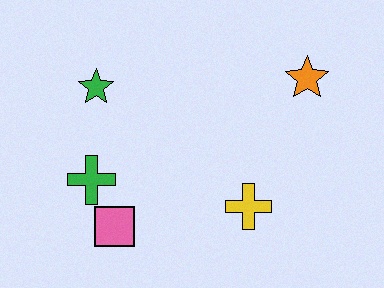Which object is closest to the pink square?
The green cross is closest to the pink square.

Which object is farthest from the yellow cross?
The green star is farthest from the yellow cross.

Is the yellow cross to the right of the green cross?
Yes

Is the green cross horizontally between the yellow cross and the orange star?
No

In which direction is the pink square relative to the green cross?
The pink square is below the green cross.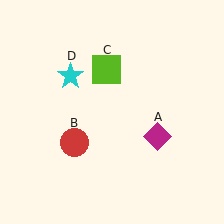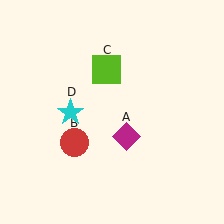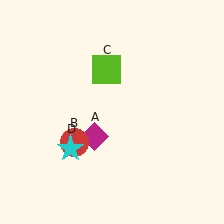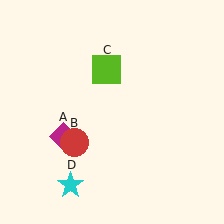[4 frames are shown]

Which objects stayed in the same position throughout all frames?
Red circle (object B) and lime square (object C) remained stationary.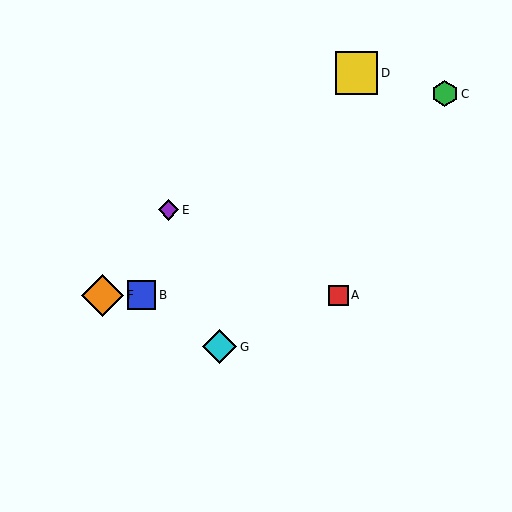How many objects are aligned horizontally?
3 objects (A, B, F) are aligned horizontally.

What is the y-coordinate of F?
Object F is at y≈295.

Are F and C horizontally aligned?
No, F is at y≈295 and C is at y≈94.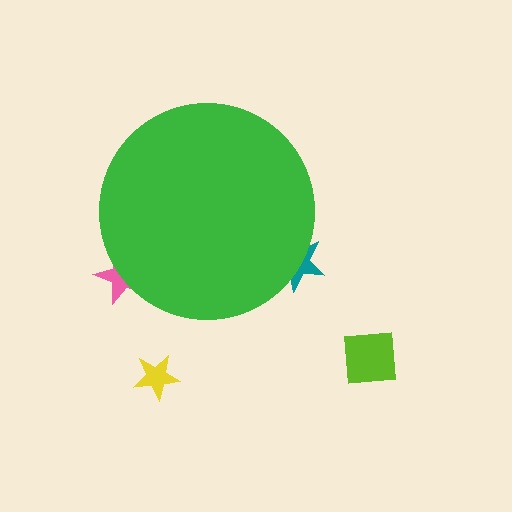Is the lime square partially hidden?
No, the lime square is fully visible.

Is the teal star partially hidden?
Yes, the teal star is partially hidden behind the green circle.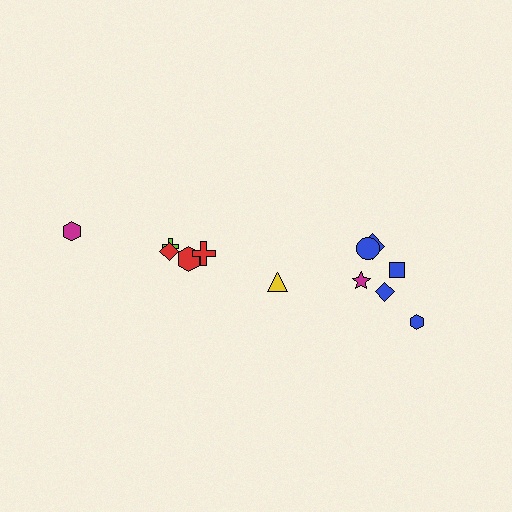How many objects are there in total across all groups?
There are 12 objects.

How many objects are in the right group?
There are 7 objects.